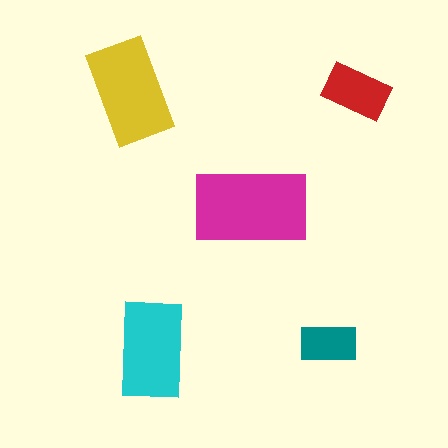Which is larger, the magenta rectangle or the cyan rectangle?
The magenta one.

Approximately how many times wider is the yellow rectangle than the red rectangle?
About 1.5 times wider.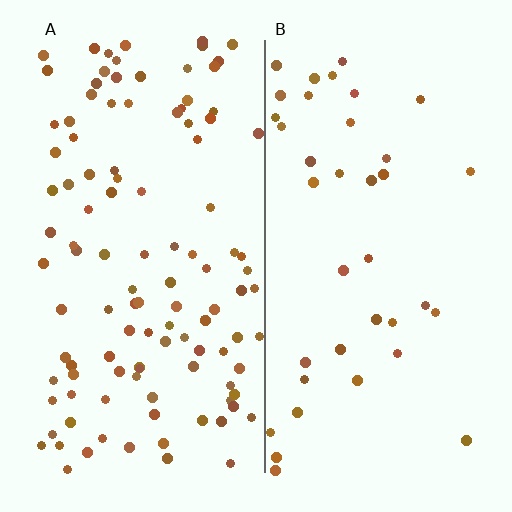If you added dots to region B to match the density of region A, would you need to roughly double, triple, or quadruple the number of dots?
Approximately triple.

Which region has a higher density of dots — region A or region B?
A (the left).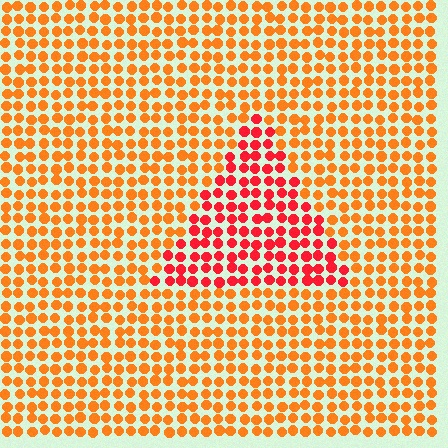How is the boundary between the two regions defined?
The boundary is defined purely by a slight shift in hue (about 33 degrees). Spacing, size, and orientation are identical on both sides.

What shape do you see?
I see a triangle.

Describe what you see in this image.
The image is filled with small orange elements in a uniform arrangement. A triangle-shaped region is visible where the elements are tinted to a slightly different hue, forming a subtle color boundary.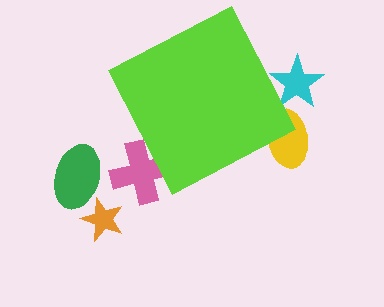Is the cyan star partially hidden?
Yes, the cyan star is partially hidden behind the lime diamond.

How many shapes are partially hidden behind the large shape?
3 shapes are partially hidden.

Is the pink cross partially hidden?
Yes, the pink cross is partially hidden behind the lime diamond.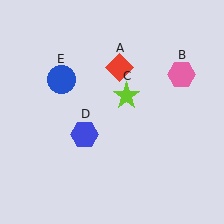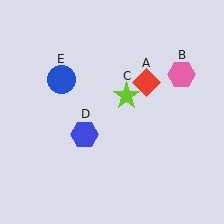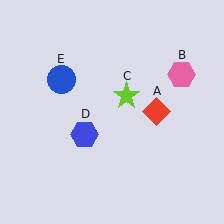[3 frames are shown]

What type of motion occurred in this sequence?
The red diamond (object A) rotated clockwise around the center of the scene.